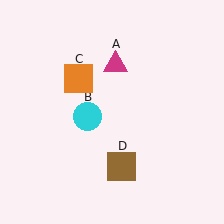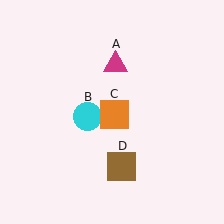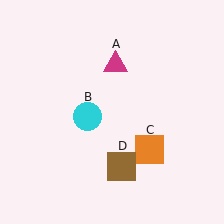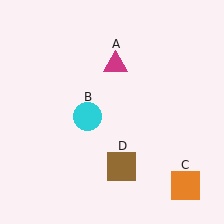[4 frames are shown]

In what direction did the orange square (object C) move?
The orange square (object C) moved down and to the right.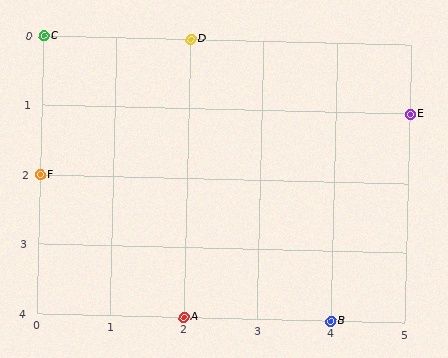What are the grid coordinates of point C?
Point C is at grid coordinates (0, 0).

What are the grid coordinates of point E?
Point E is at grid coordinates (5, 1).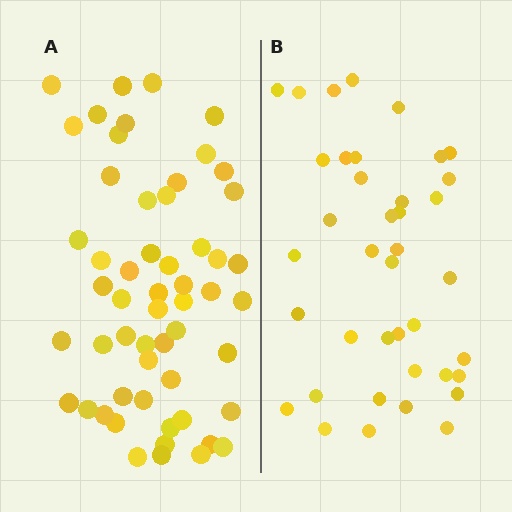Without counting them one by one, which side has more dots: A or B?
Region A (the left region) has more dots.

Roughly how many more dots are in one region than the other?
Region A has approximately 15 more dots than region B.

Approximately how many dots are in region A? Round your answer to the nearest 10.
About 60 dots. (The exact count is 55, which rounds to 60.)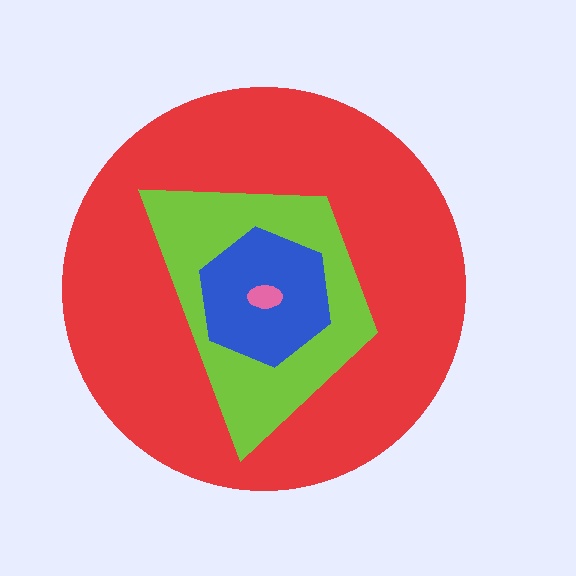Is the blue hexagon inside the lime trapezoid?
Yes.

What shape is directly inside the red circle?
The lime trapezoid.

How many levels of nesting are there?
4.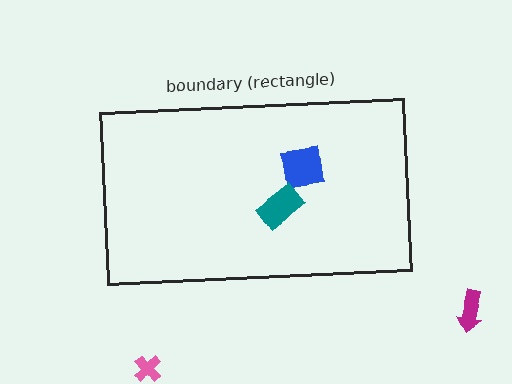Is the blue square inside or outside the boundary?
Inside.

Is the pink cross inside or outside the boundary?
Outside.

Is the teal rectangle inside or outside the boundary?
Inside.